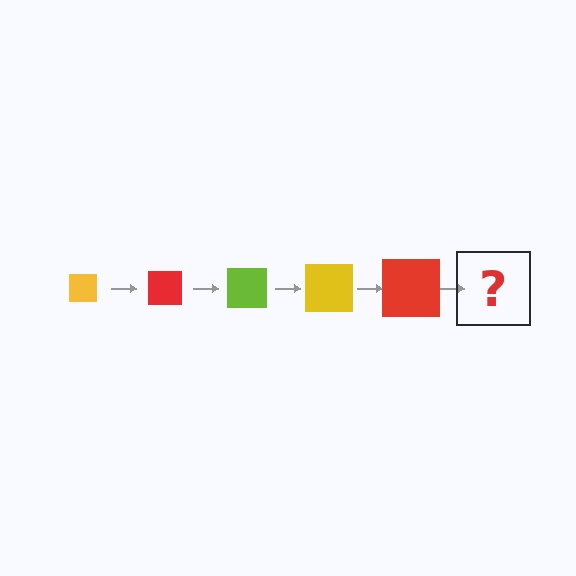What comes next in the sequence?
The next element should be a lime square, larger than the previous one.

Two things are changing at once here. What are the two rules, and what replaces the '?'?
The two rules are that the square grows larger each step and the color cycles through yellow, red, and lime. The '?' should be a lime square, larger than the previous one.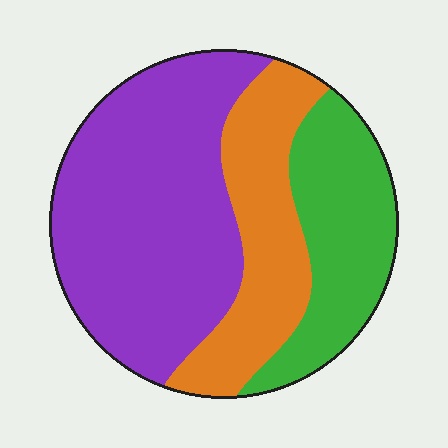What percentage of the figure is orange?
Orange takes up about one quarter (1/4) of the figure.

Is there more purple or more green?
Purple.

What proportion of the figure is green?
Green takes up about one quarter (1/4) of the figure.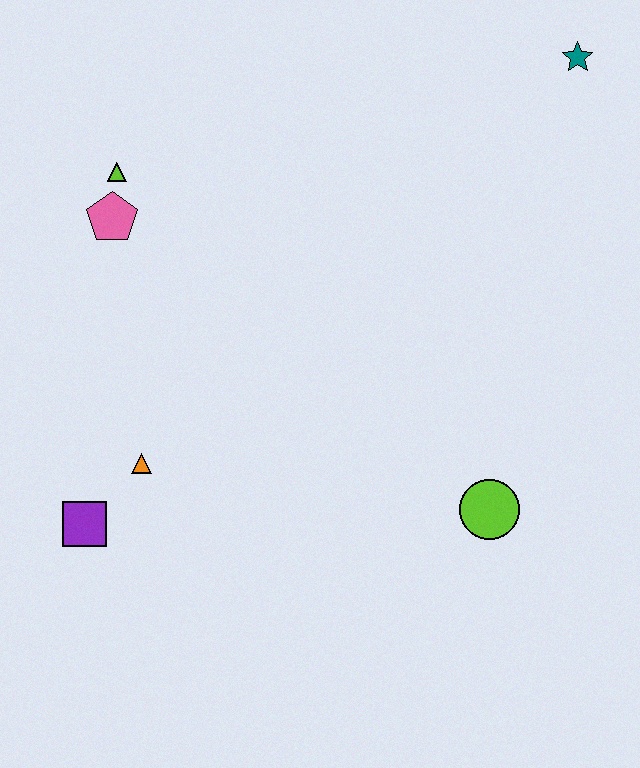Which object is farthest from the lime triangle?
The lime circle is farthest from the lime triangle.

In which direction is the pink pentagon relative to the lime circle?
The pink pentagon is to the left of the lime circle.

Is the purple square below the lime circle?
Yes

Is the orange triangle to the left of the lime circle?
Yes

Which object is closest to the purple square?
The orange triangle is closest to the purple square.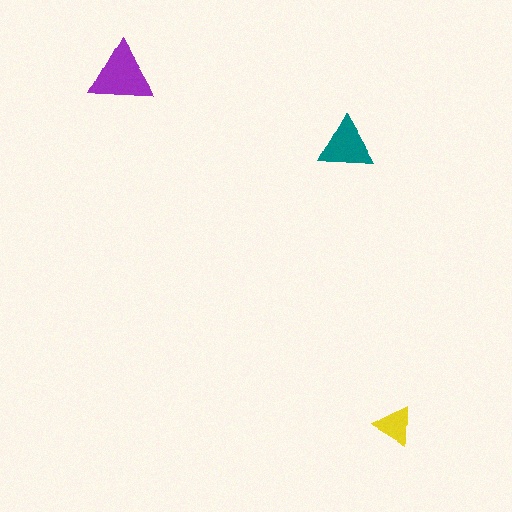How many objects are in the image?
There are 3 objects in the image.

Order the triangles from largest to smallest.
the purple one, the teal one, the yellow one.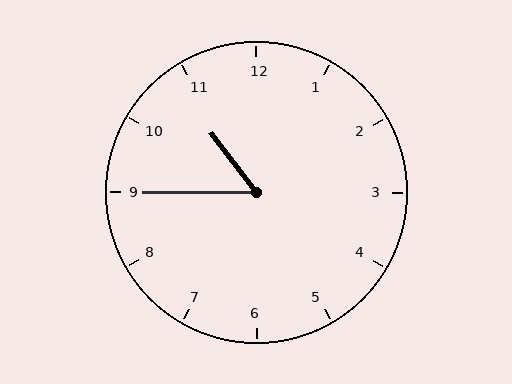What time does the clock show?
10:45.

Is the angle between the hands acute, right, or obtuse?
It is acute.